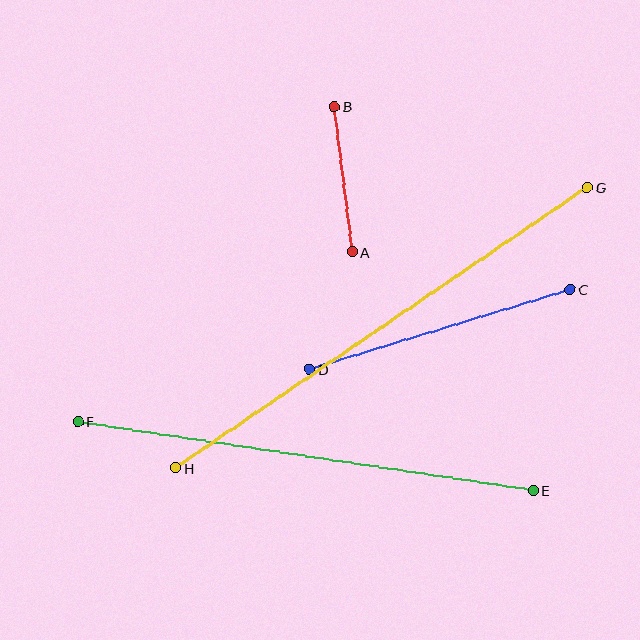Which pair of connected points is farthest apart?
Points G and H are farthest apart.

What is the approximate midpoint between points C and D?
The midpoint is at approximately (440, 329) pixels.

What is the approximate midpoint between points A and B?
The midpoint is at approximately (343, 179) pixels.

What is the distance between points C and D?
The distance is approximately 272 pixels.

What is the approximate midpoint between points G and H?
The midpoint is at approximately (382, 328) pixels.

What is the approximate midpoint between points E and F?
The midpoint is at approximately (306, 456) pixels.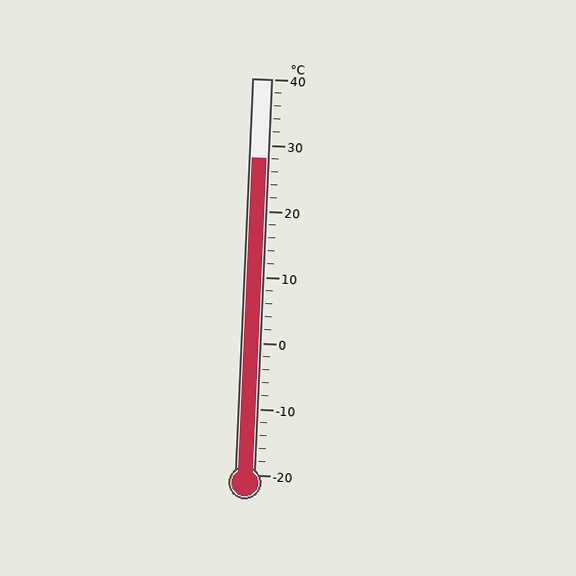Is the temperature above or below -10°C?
The temperature is above -10°C.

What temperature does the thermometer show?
The thermometer shows approximately 28°C.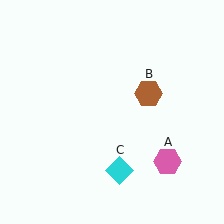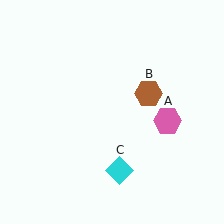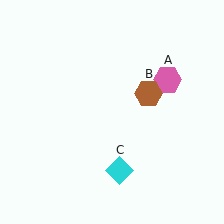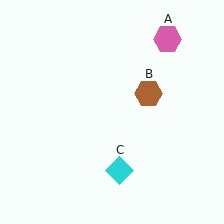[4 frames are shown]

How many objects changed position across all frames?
1 object changed position: pink hexagon (object A).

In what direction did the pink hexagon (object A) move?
The pink hexagon (object A) moved up.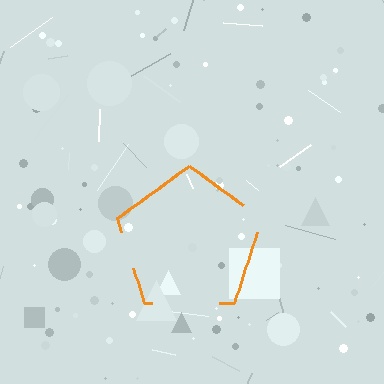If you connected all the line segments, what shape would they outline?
They would outline a pentagon.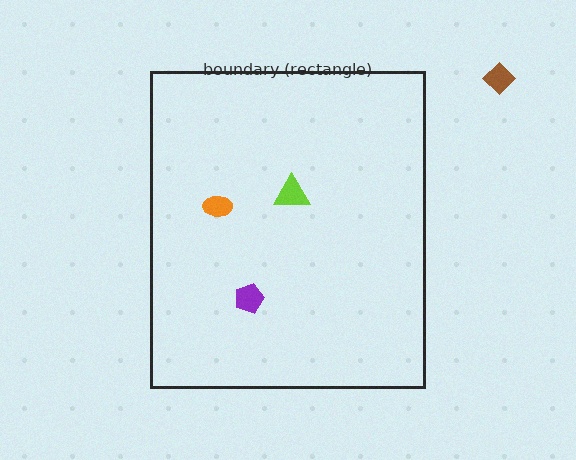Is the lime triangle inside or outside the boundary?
Inside.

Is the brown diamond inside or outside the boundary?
Outside.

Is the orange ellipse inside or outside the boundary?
Inside.